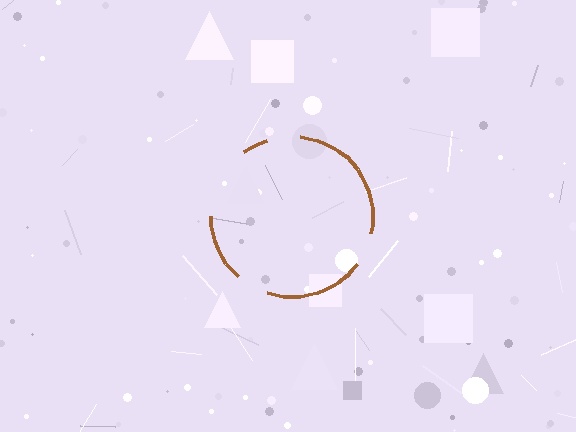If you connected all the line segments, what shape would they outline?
They would outline a circle.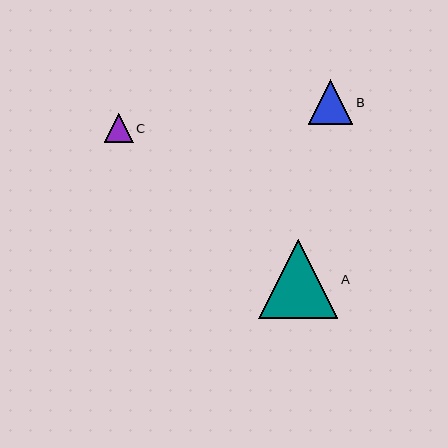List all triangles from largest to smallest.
From largest to smallest: A, B, C.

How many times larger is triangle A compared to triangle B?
Triangle A is approximately 1.8 times the size of triangle B.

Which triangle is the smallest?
Triangle C is the smallest with a size of approximately 29 pixels.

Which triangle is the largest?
Triangle A is the largest with a size of approximately 79 pixels.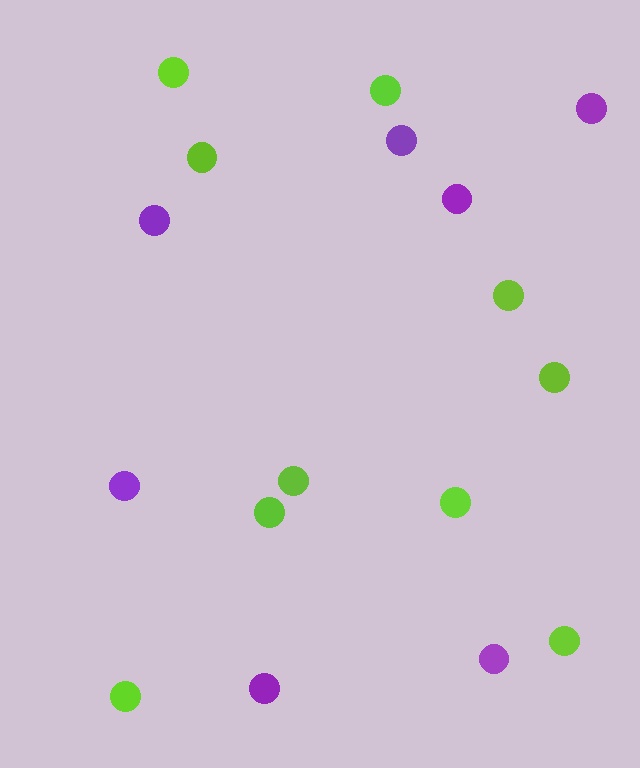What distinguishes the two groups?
There are 2 groups: one group of purple circles (7) and one group of lime circles (10).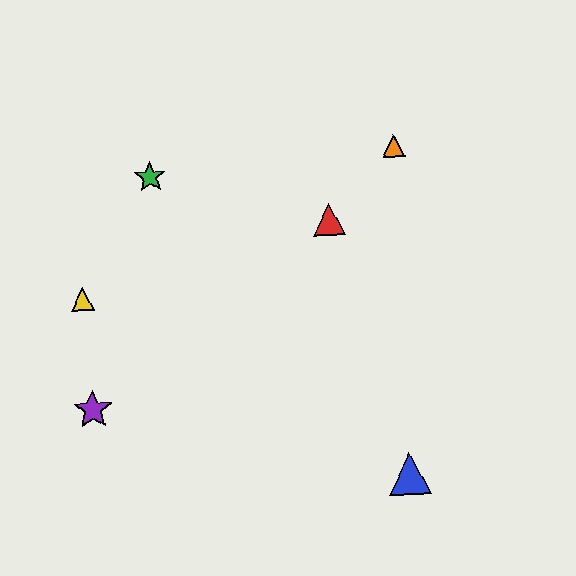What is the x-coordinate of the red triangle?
The red triangle is at x≈329.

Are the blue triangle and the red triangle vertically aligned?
No, the blue triangle is at x≈410 and the red triangle is at x≈329.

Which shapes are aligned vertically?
The blue triangle, the orange triangle are aligned vertically.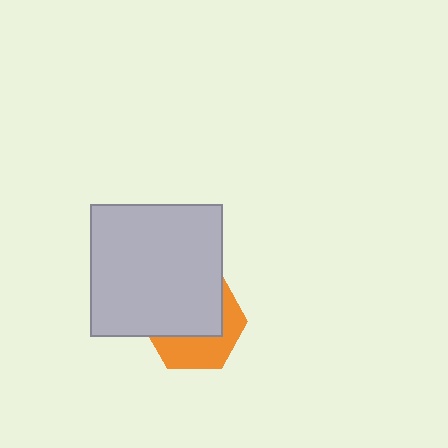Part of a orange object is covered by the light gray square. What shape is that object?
It is a hexagon.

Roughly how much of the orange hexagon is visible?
A small part of it is visible (roughly 41%).